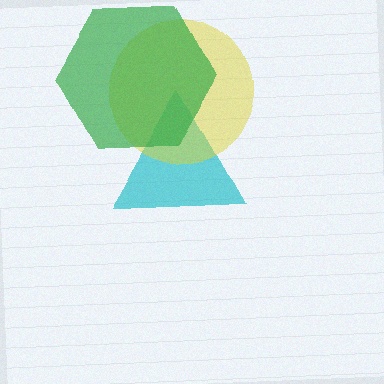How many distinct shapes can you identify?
There are 3 distinct shapes: a cyan triangle, a yellow circle, a green hexagon.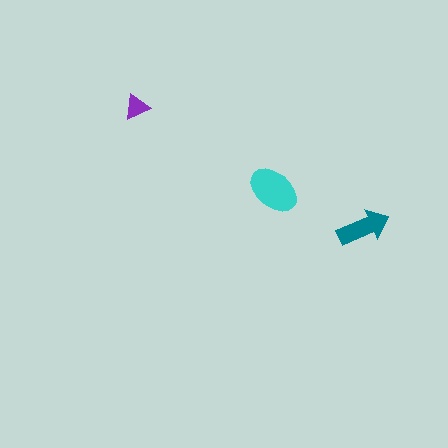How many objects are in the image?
There are 3 objects in the image.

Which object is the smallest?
The purple triangle.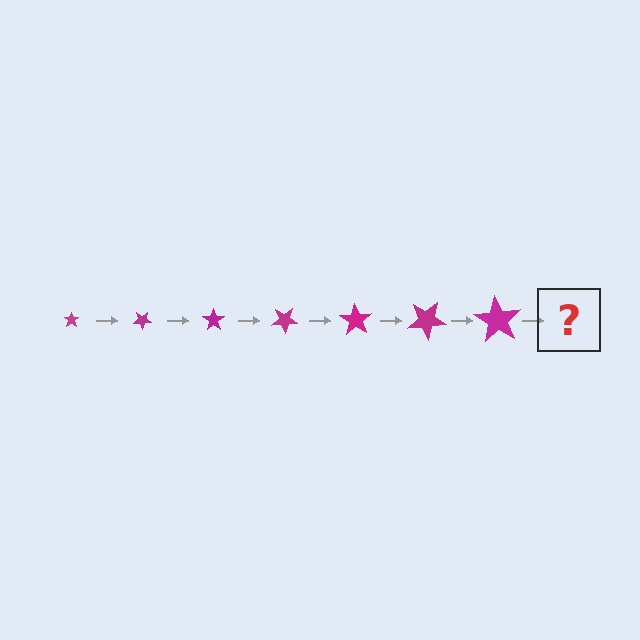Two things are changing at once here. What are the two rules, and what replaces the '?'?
The two rules are that the star grows larger each step and it rotates 35 degrees each step. The '?' should be a star, larger than the previous one and rotated 245 degrees from the start.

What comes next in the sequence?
The next element should be a star, larger than the previous one and rotated 245 degrees from the start.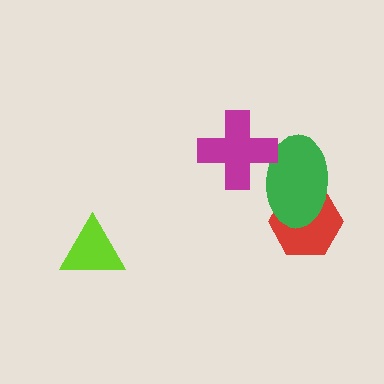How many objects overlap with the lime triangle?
0 objects overlap with the lime triangle.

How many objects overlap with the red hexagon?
1 object overlaps with the red hexagon.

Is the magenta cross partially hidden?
No, no other shape covers it.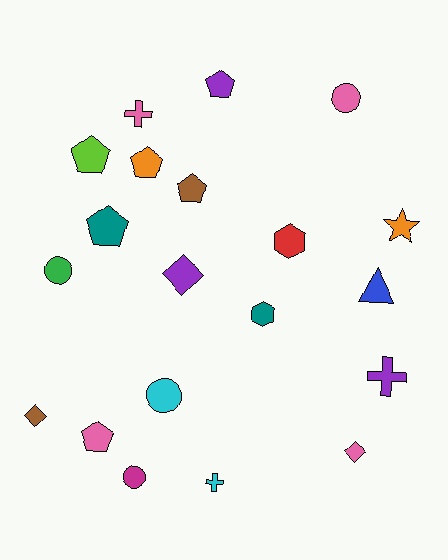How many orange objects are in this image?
There are 2 orange objects.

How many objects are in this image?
There are 20 objects.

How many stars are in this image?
There is 1 star.